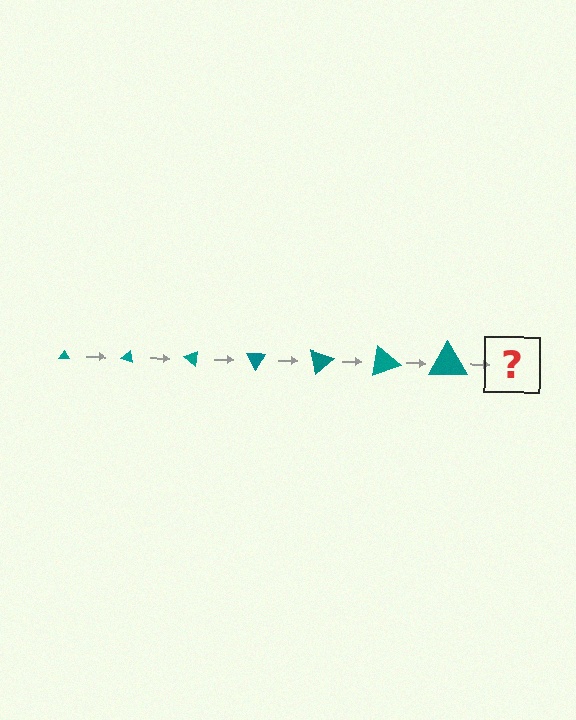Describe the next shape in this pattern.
It should be a triangle, larger than the previous one and rotated 140 degrees from the start.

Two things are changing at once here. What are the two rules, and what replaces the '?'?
The two rules are that the triangle grows larger each step and it rotates 20 degrees each step. The '?' should be a triangle, larger than the previous one and rotated 140 degrees from the start.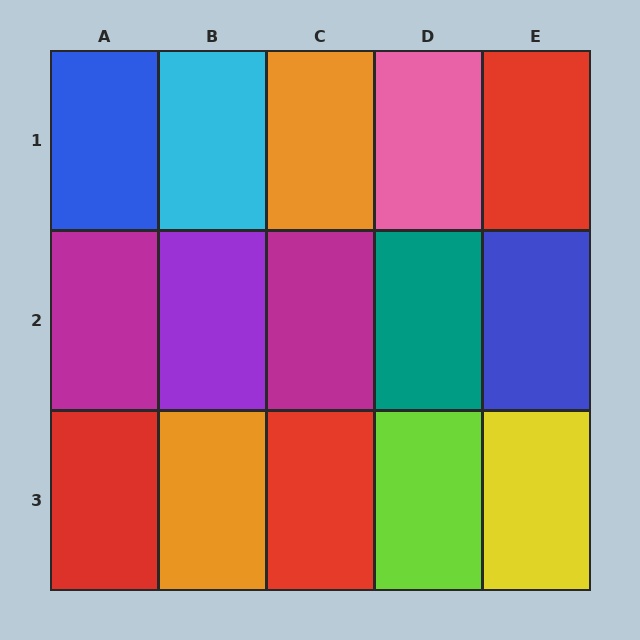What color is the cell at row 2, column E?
Blue.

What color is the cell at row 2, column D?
Teal.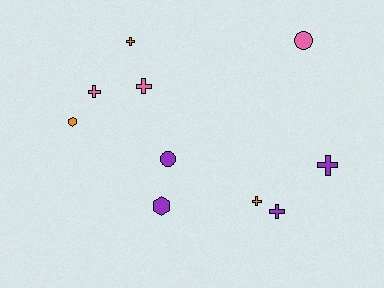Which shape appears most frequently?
Cross, with 6 objects.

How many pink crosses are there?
There are 2 pink crosses.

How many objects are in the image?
There are 10 objects.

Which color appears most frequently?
Purple, with 4 objects.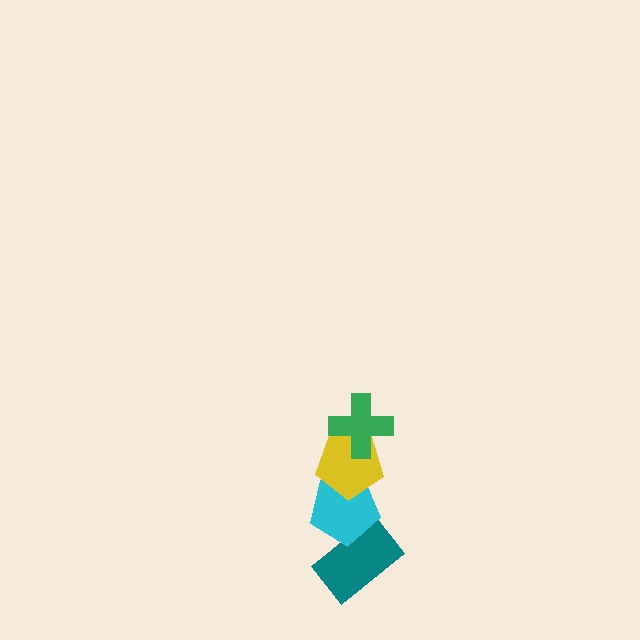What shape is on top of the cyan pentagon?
The yellow pentagon is on top of the cyan pentagon.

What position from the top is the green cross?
The green cross is 1st from the top.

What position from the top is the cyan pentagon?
The cyan pentagon is 3rd from the top.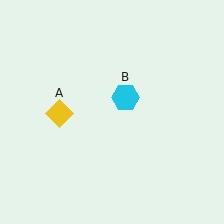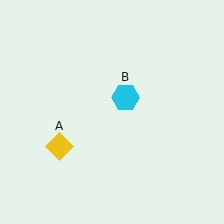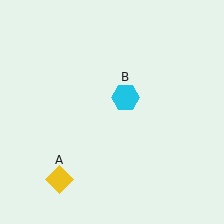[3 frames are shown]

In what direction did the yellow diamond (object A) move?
The yellow diamond (object A) moved down.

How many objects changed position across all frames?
1 object changed position: yellow diamond (object A).